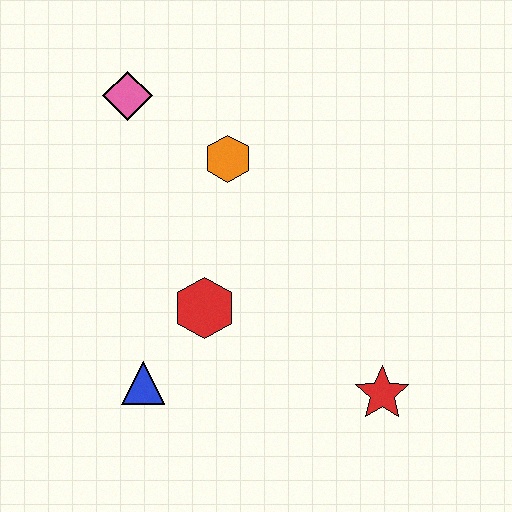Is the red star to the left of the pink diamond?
No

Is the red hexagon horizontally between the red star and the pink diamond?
Yes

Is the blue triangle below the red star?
No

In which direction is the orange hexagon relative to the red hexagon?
The orange hexagon is above the red hexagon.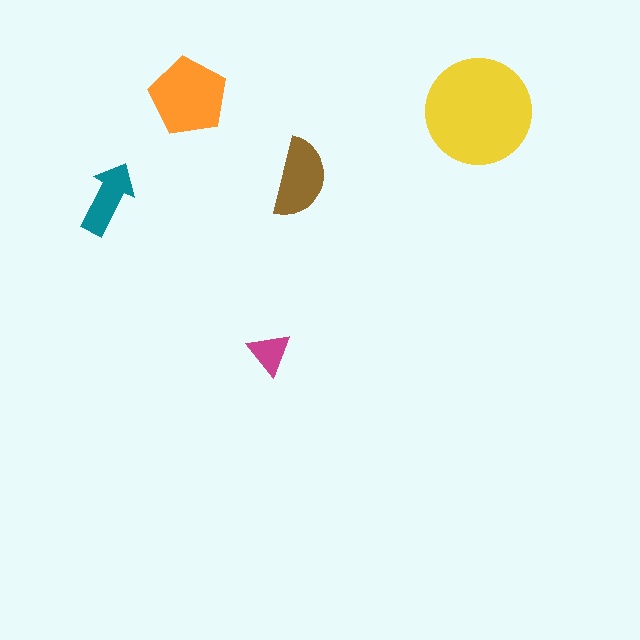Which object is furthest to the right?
The yellow circle is rightmost.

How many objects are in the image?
There are 5 objects in the image.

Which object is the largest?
The yellow circle.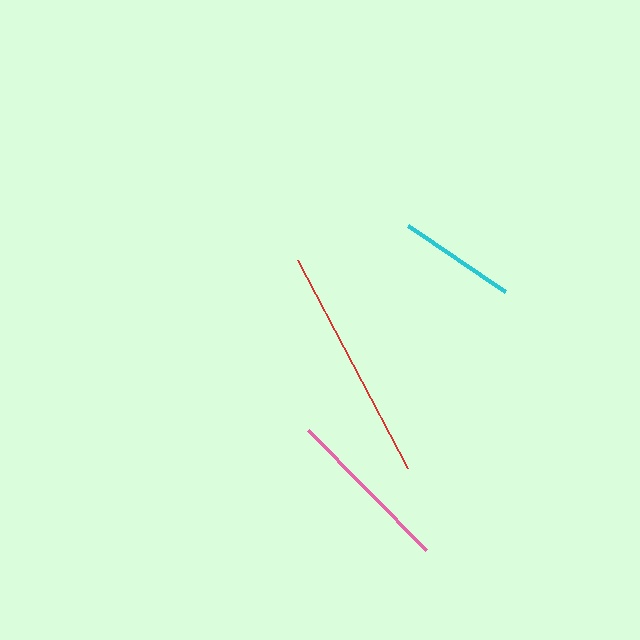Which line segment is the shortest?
The cyan line is the shortest at approximately 117 pixels.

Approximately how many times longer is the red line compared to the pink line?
The red line is approximately 1.4 times the length of the pink line.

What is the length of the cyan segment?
The cyan segment is approximately 117 pixels long.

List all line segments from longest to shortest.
From longest to shortest: red, pink, cyan.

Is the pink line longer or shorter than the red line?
The red line is longer than the pink line.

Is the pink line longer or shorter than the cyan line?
The pink line is longer than the cyan line.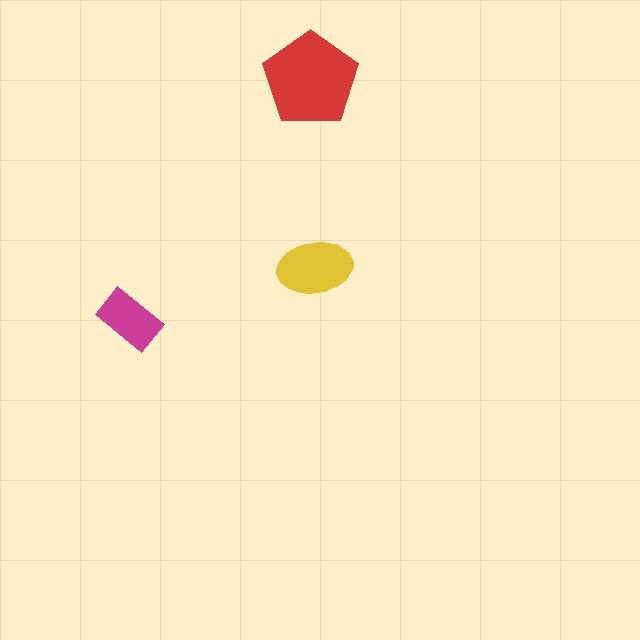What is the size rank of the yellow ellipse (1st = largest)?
2nd.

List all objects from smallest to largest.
The magenta rectangle, the yellow ellipse, the red pentagon.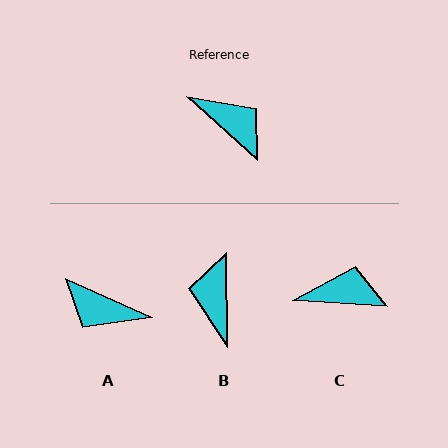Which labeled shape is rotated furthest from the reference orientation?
A, about 162 degrees away.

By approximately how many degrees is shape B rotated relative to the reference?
Approximately 132 degrees counter-clockwise.